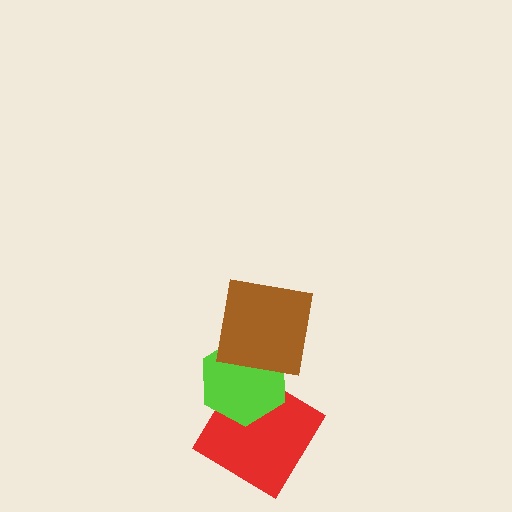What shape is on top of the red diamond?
The lime hexagon is on top of the red diamond.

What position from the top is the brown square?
The brown square is 1st from the top.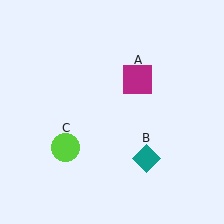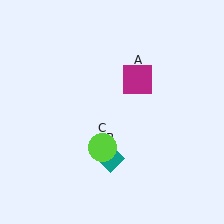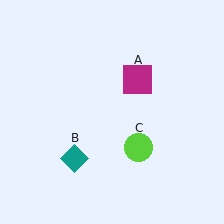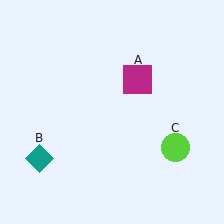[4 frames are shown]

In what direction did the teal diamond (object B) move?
The teal diamond (object B) moved left.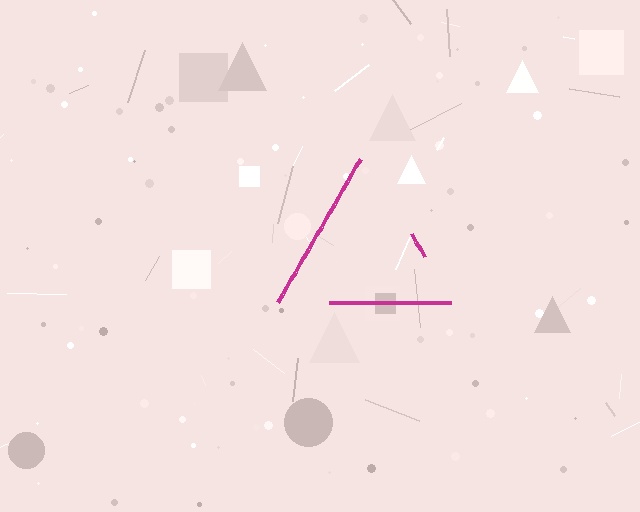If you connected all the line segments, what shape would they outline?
They would outline a triangle.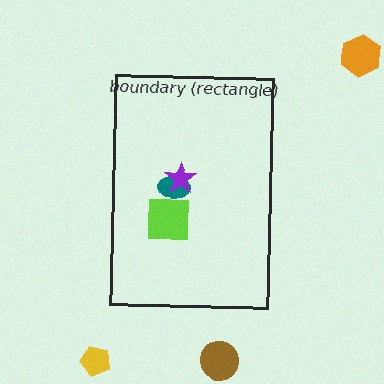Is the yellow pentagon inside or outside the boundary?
Outside.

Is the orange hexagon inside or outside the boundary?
Outside.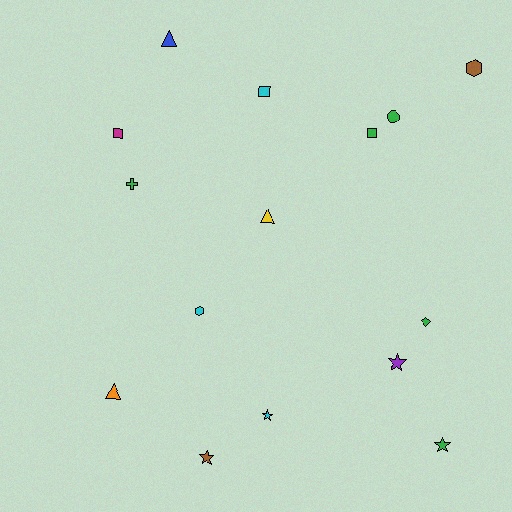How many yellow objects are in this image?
There is 1 yellow object.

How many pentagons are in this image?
There are no pentagons.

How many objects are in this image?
There are 15 objects.